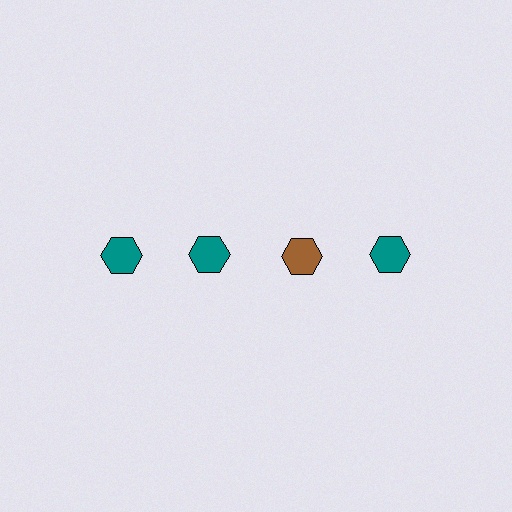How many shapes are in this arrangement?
There are 4 shapes arranged in a grid pattern.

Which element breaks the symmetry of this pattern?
The brown hexagon in the top row, center column breaks the symmetry. All other shapes are teal hexagons.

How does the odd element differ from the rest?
It has a different color: brown instead of teal.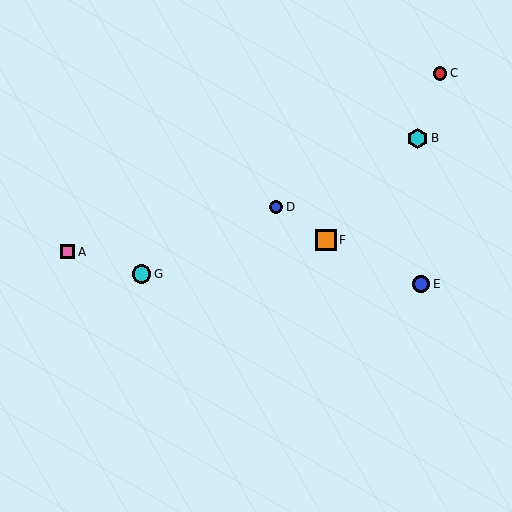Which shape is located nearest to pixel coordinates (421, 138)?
The cyan hexagon (labeled B) at (417, 138) is nearest to that location.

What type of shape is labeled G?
Shape G is a cyan circle.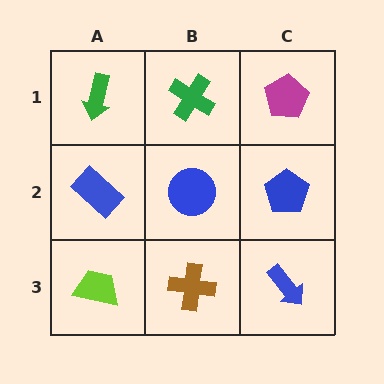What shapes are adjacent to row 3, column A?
A blue rectangle (row 2, column A), a brown cross (row 3, column B).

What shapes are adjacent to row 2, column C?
A magenta pentagon (row 1, column C), a blue arrow (row 3, column C), a blue circle (row 2, column B).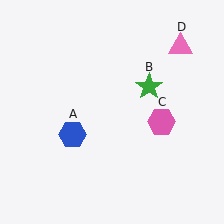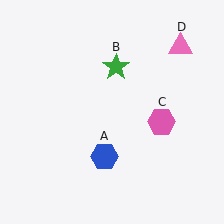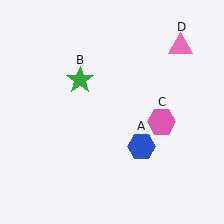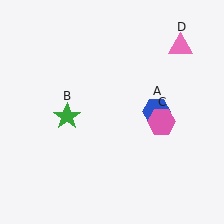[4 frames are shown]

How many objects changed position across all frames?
2 objects changed position: blue hexagon (object A), green star (object B).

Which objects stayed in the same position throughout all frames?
Pink hexagon (object C) and pink triangle (object D) remained stationary.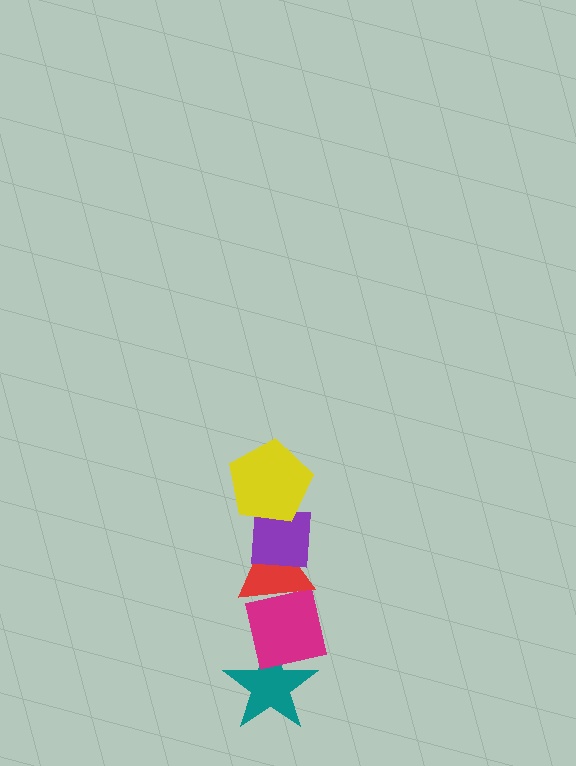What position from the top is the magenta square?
The magenta square is 4th from the top.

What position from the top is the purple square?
The purple square is 2nd from the top.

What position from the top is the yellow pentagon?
The yellow pentagon is 1st from the top.